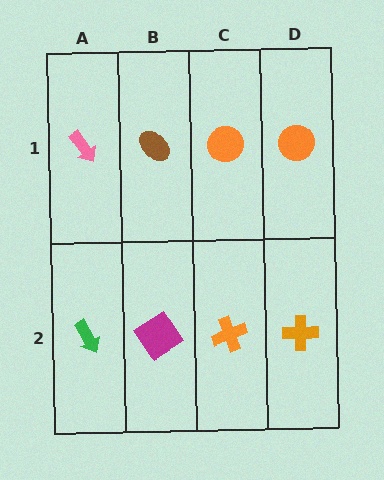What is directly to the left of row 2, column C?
A magenta diamond.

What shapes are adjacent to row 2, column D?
An orange circle (row 1, column D), an orange cross (row 2, column C).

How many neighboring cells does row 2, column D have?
2.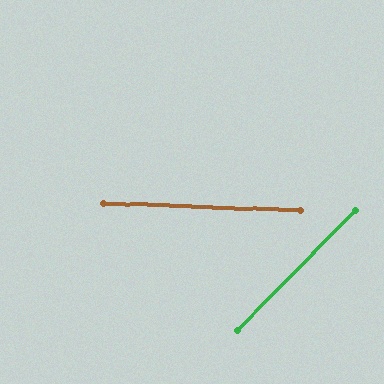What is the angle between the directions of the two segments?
Approximately 47 degrees.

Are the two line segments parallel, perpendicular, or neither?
Neither parallel nor perpendicular — they differ by about 47°.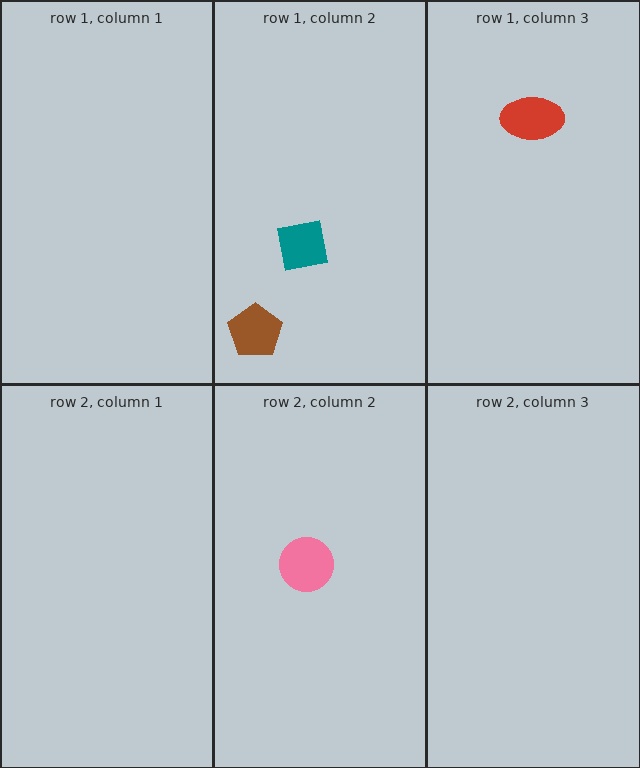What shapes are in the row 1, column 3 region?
The red ellipse.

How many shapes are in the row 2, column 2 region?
1.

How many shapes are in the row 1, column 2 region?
2.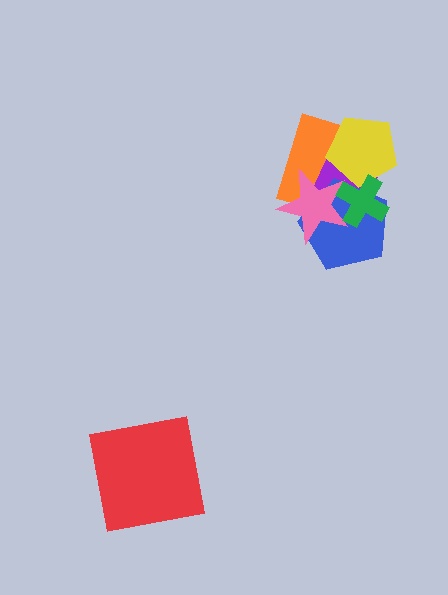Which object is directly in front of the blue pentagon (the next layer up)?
The pink star is directly in front of the blue pentagon.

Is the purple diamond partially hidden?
Yes, it is partially covered by another shape.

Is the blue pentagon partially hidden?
Yes, it is partially covered by another shape.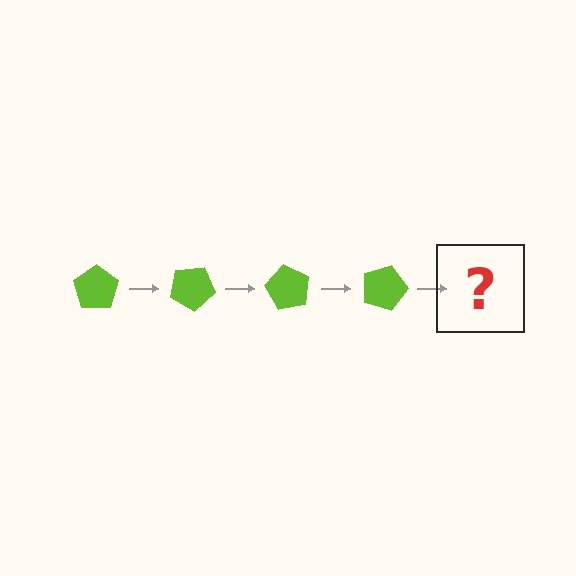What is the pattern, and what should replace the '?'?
The pattern is that the pentagon rotates 30 degrees each step. The '?' should be a lime pentagon rotated 120 degrees.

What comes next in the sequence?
The next element should be a lime pentagon rotated 120 degrees.